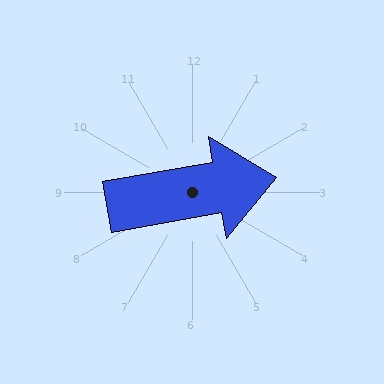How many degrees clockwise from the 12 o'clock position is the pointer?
Approximately 80 degrees.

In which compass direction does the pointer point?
East.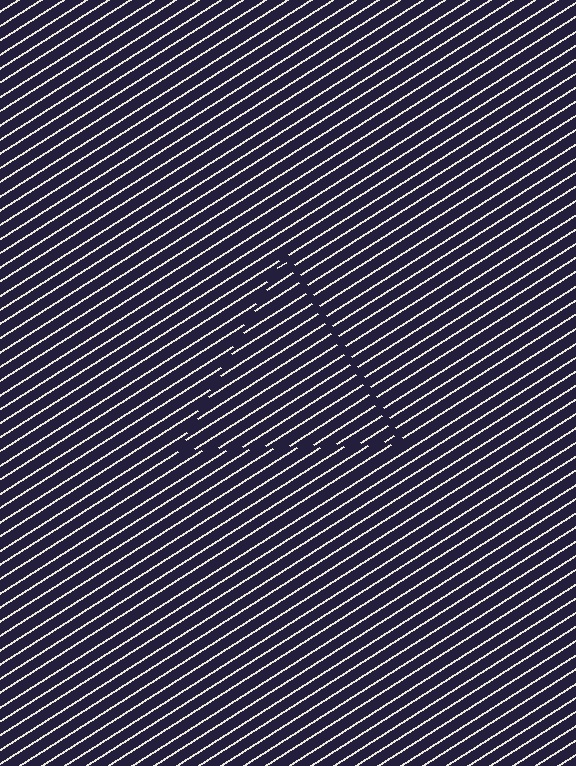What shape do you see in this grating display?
An illusory triangle. The interior of the shape contains the same grating, shifted by half a period — the contour is defined by the phase discontinuity where line-ends from the inner and outer gratings abut.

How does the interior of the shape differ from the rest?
The interior of the shape contains the same grating, shifted by half a period — the contour is defined by the phase discontinuity where line-ends from the inner and outer gratings abut.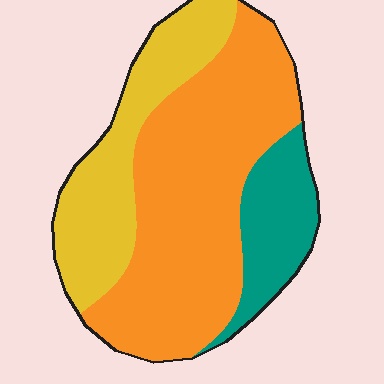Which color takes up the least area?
Teal, at roughly 15%.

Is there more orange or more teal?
Orange.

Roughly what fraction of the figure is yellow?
Yellow takes up between a sixth and a third of the figure.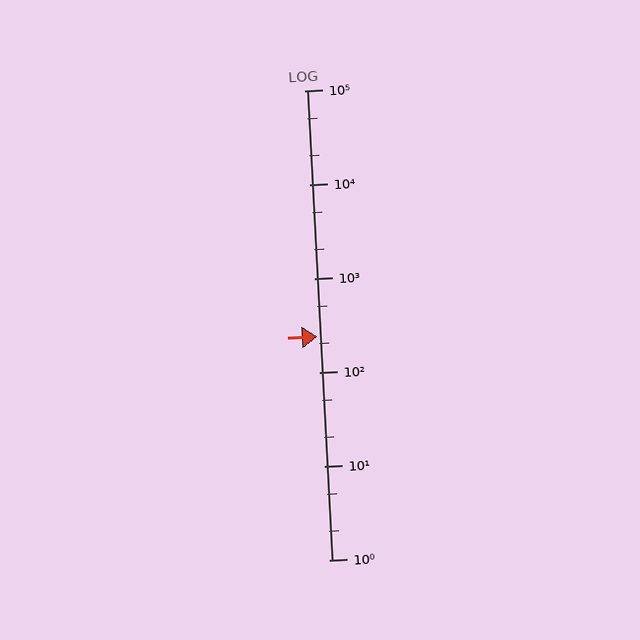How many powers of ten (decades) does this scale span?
The scale spans 5 decades, from 1 to 100000.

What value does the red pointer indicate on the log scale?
The pointer indicates approximately 240.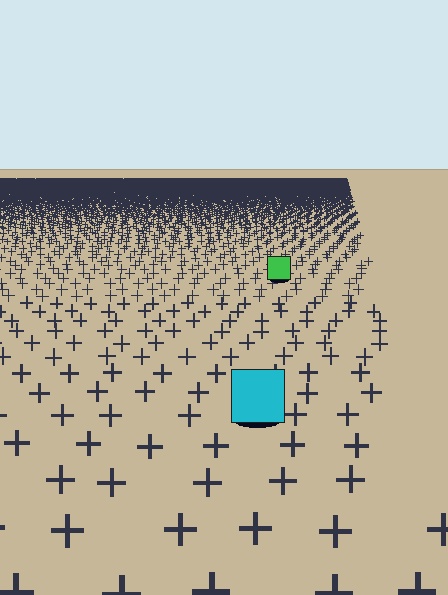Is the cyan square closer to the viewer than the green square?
Yes. The cyan square is closer — you can tell from the texture gradient: the ground texture is coarser near it.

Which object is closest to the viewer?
The cyan square is closest. The texture marks near it are larger and more spread out.